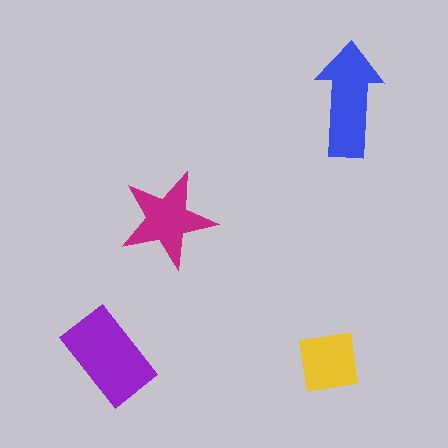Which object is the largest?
The purple rectangle.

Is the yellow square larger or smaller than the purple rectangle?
Smaller.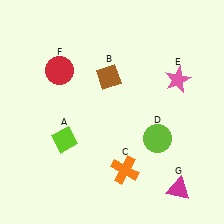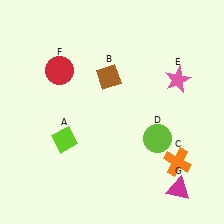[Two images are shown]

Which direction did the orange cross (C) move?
The orange cross (C) moved right.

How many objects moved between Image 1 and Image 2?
1 object moved between the two images.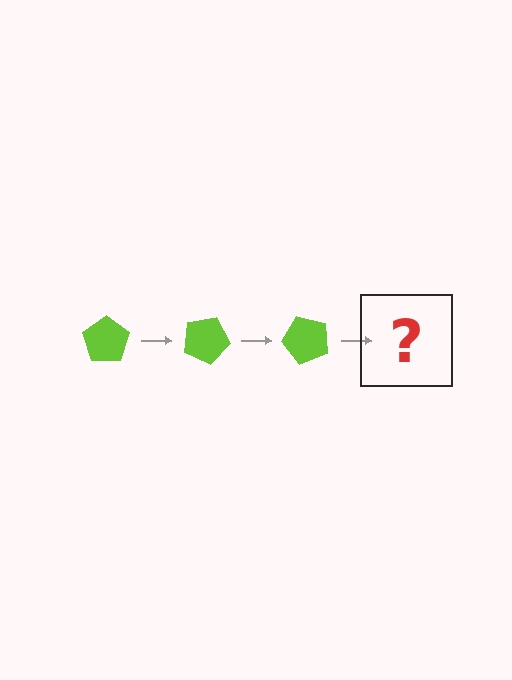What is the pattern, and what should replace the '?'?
The pattern is that the pentagon rotates 25 degrees each step. The '?' should be a lime pentagon rotated 75 degrees.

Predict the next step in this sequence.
The next step is a lime pentagon rotated 75 degrees.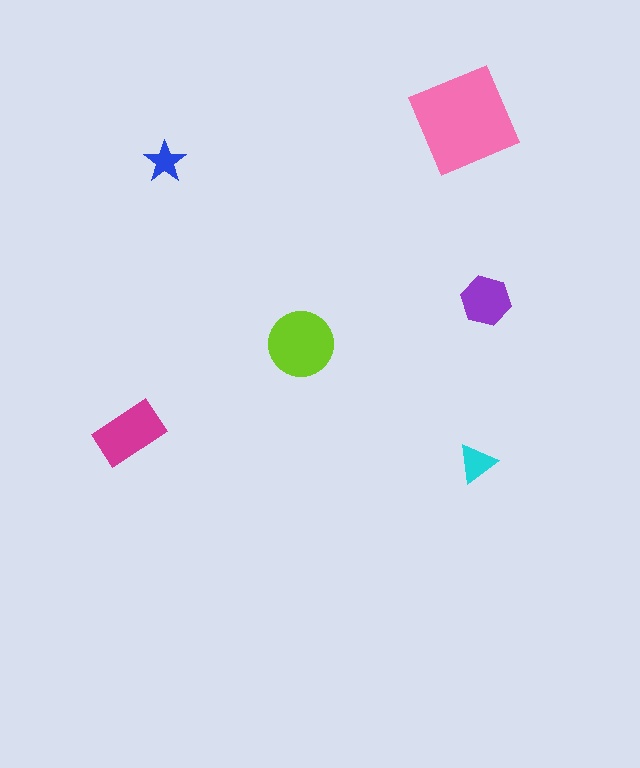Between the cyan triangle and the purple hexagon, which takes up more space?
The purple hexagon.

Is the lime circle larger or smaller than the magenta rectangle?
Larger.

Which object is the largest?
The pink square.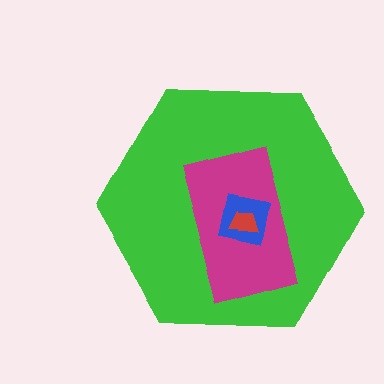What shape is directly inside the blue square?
The red trapezoid.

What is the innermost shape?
The red trapezoid.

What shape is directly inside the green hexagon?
The magenta rectangle.